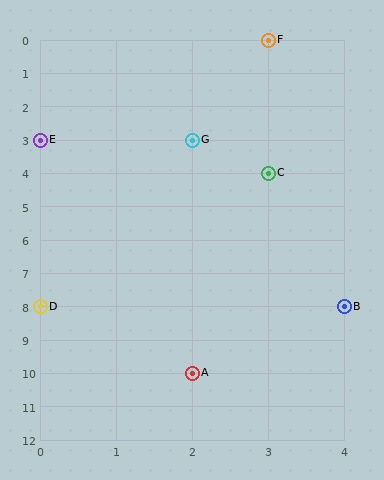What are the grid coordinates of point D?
Point D is at grid coordinates (0, 8).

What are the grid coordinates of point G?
Point G is at grid coordinates (2, 3).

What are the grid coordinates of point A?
Point A is at grid coordinates (2, 10).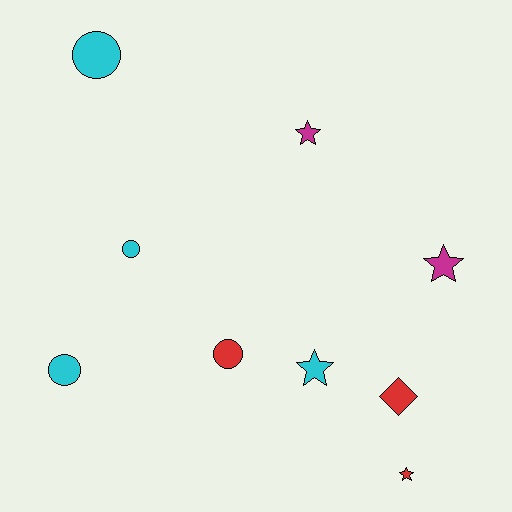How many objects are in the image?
There are 9 objects.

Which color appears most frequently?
Cyan, with 4 objects.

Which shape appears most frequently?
Circle, with 4 objects.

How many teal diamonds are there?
There are no teal diamonds.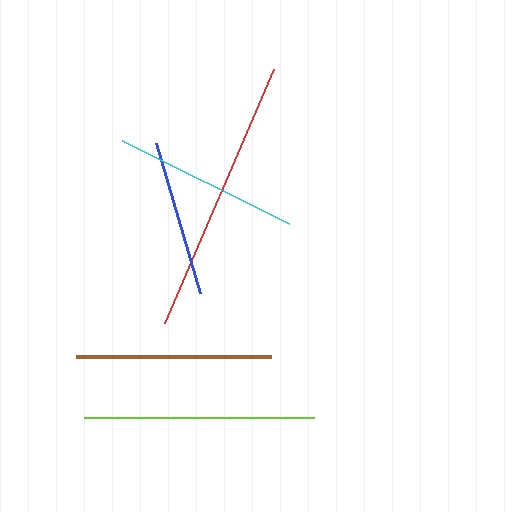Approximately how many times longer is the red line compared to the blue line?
The red line is approximately 1.8 times the length of the blue line.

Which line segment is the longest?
The red line is the longest at approximately 276 pixels.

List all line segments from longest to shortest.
From longest to shortest: red, lime, brown, cyan, blue.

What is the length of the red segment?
The red segment is approximately 276 pixels long.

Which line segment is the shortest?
The blue line is the shortest at approximately 156 pixels.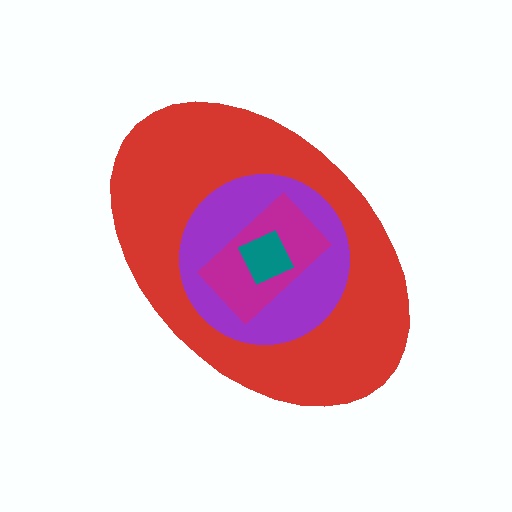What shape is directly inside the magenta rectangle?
The teal square.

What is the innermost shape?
The teal square.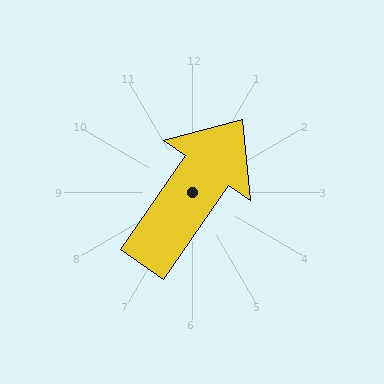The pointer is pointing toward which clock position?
Roughly 1 o'clock.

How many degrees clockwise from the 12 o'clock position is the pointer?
Approximately 35 degrees.